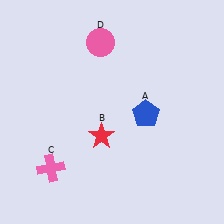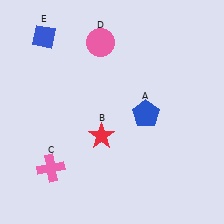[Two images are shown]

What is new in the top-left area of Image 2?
A blue diamond (E) was added in the top-left area of Image 2.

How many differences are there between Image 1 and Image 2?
There is 1 difference between the two images.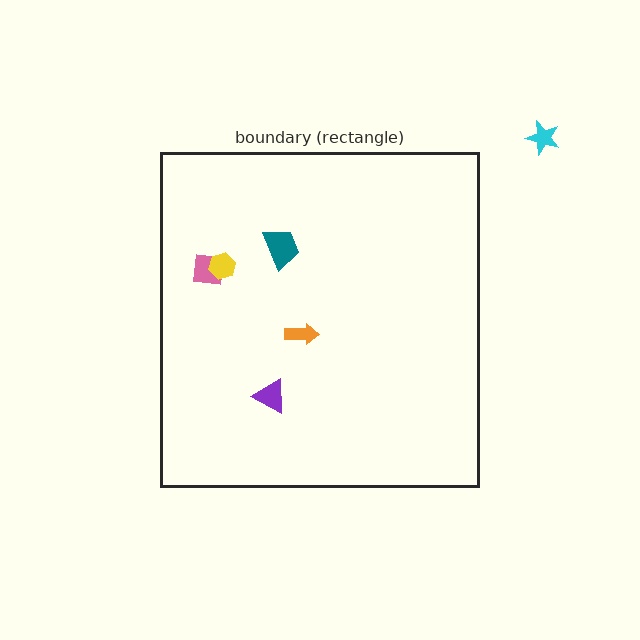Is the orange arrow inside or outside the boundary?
Inside.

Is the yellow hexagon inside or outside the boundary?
Inside.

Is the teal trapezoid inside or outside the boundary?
Inside.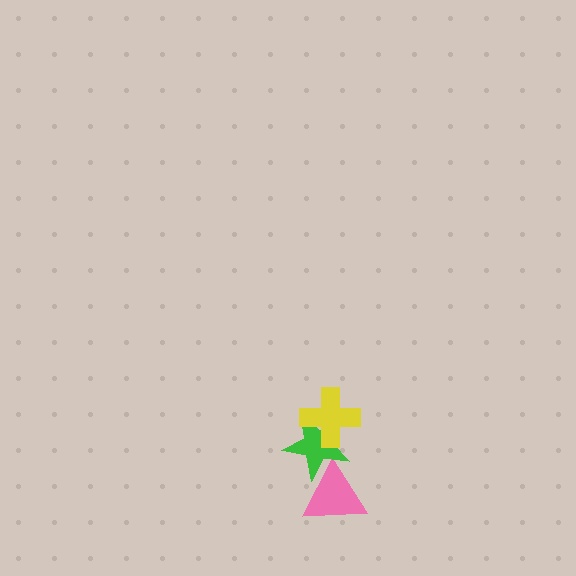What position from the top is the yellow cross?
The yellow cross is 1st from the top.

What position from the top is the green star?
The green star is 2nd from the top.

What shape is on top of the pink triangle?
The green star is on top of the pink triangle.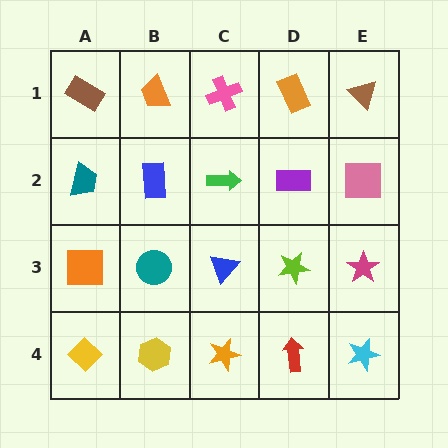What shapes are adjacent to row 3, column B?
A blue rectangle (row 2, column B), a yellow hexagon (row 4, column B), an orange square (row 3, column A), a blue triangle (row 3, column C).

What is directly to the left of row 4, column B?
A yellow diamond.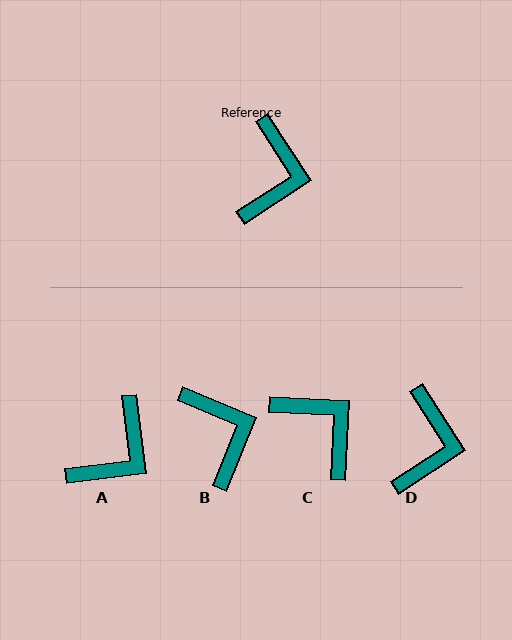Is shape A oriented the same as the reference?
No, it is off by about 26 degrees.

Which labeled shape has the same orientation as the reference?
D.